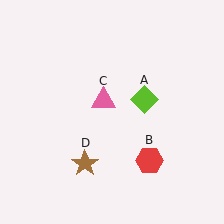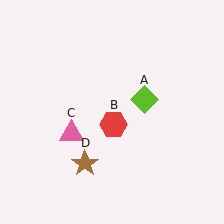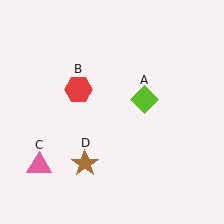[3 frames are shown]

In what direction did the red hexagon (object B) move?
The red hexagon (object B) moved up and to the left.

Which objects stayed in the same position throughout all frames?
Lime diamond (object A) and brown star (object D) remained stationary.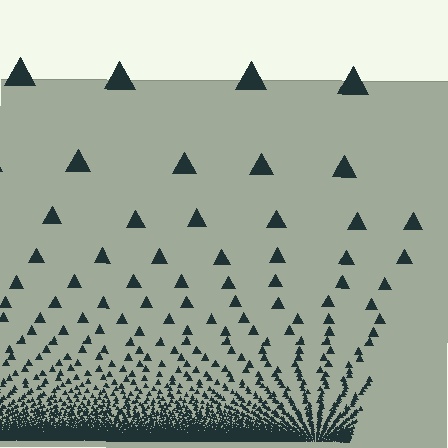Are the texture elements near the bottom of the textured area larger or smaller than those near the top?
Smaller. The gradient is inverted — elements near the bottom are smaller and denser.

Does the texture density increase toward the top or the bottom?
Density increases toward the bottom.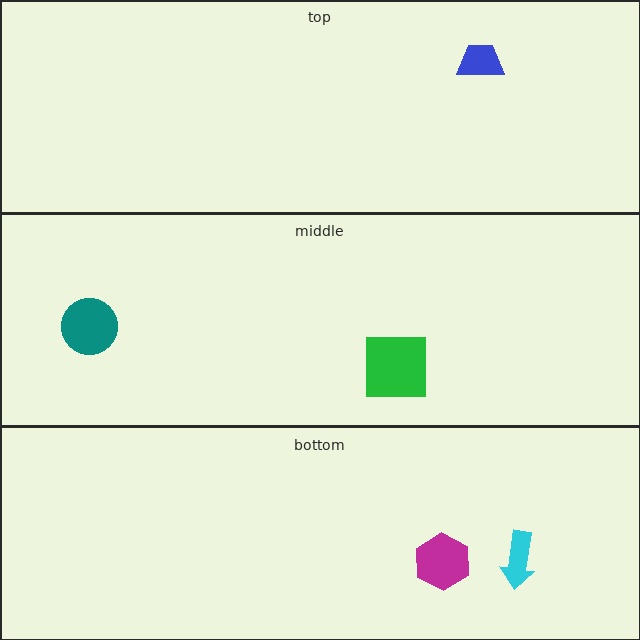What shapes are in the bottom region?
The magenta hexagon, the cyan arrow.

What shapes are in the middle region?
The green square, the teal circle.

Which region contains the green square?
The middle region.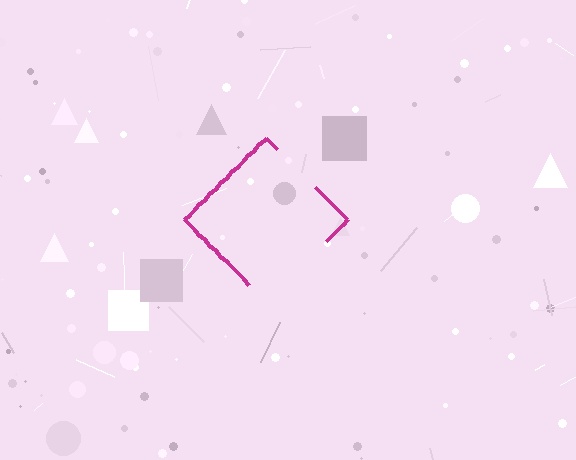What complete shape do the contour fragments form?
The contour fragments form a diamond.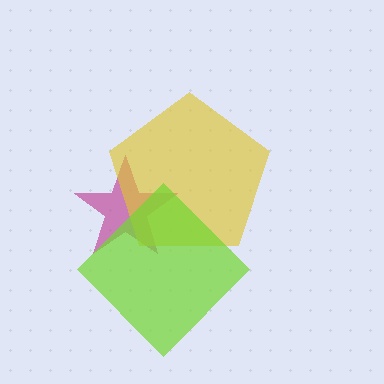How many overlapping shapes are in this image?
There are 3 overlapping shapes in the image.